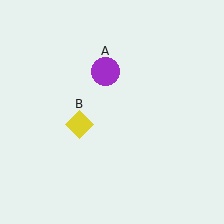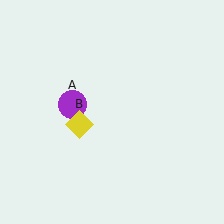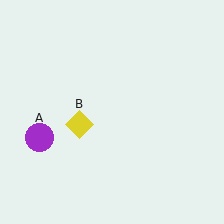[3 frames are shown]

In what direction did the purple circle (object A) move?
The purple circle (object A) moved down and to the left.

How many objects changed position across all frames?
1 object changed position: purple circle (object A).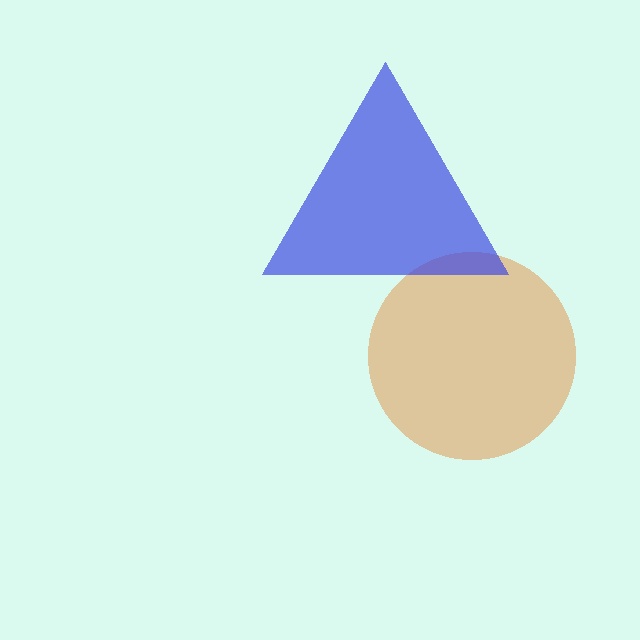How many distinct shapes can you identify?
There are 2 distinct shapes: an orange circle, a blue triangle.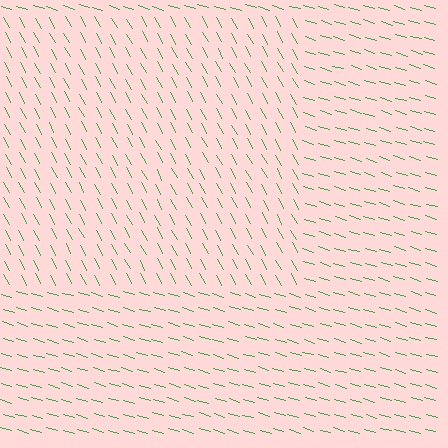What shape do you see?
I see a rectangle.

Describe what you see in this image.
The image is filled with small green line segments. A rectangle region in the image has lines oriented differently from the surrounding lines, creating a visible texture boundary.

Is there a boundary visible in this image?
Yes, there is a texture boundary formed by a change in line orientation.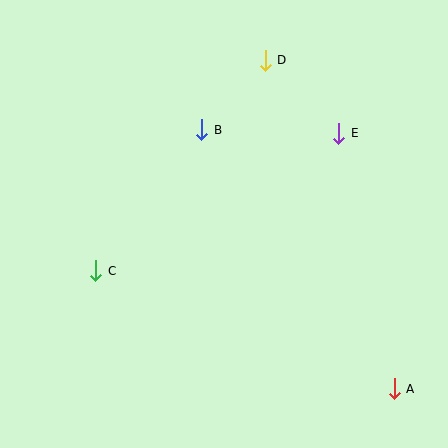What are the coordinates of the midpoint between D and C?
The midpoint between D and C is at (181, 166).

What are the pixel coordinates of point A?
Point A is at (394, 389).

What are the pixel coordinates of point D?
Point D is at (265, 60).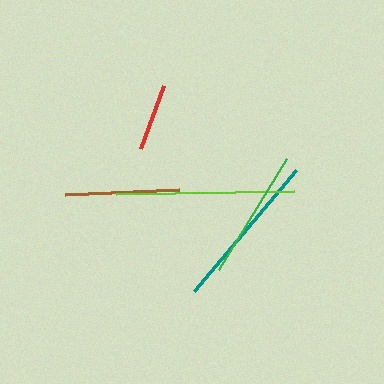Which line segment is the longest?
The lime line is the longest at approximately 178 pixels.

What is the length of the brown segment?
The brown segment is approximately 114 pixels long.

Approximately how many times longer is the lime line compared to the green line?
The lime line is approximately 1.4 times the length of the green line.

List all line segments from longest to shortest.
From longest to shortest: lime, teal, green, brown, red.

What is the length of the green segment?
The green segment is approximately 130 pixels long.